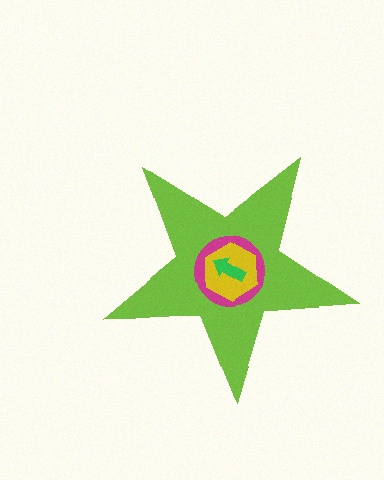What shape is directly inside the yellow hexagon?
The green arrow.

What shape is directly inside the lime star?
The magenta circle.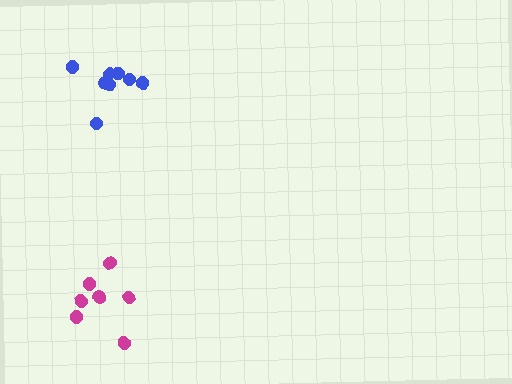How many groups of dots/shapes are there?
There are 2 groups.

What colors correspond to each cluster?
The clusters are colored: blue, magenta.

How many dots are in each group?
Group 1: 8 dots, Group 2: 7 dots (15 total).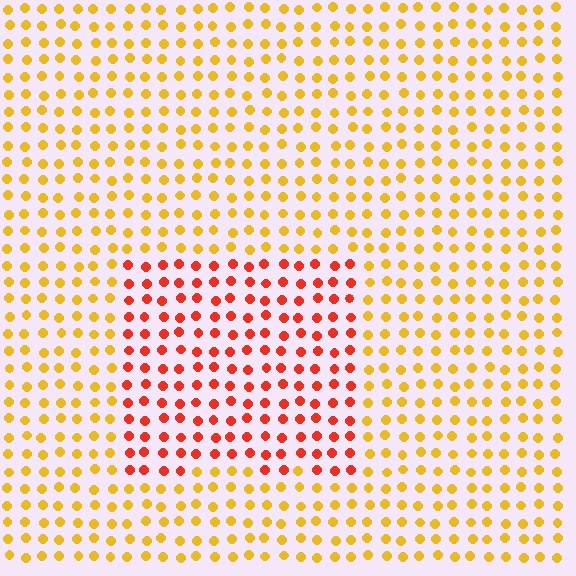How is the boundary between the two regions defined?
The boundary is defined purely by a slight shift in hue (about 43 degrees). Spacing, size, and orientation are identical on both sides.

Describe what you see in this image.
The image is filled with small yellow elements in a uniform arrangement. A rectangle-shaped region is visible where the elements are tinted to a slightly different hue, forming a subtle color boundary.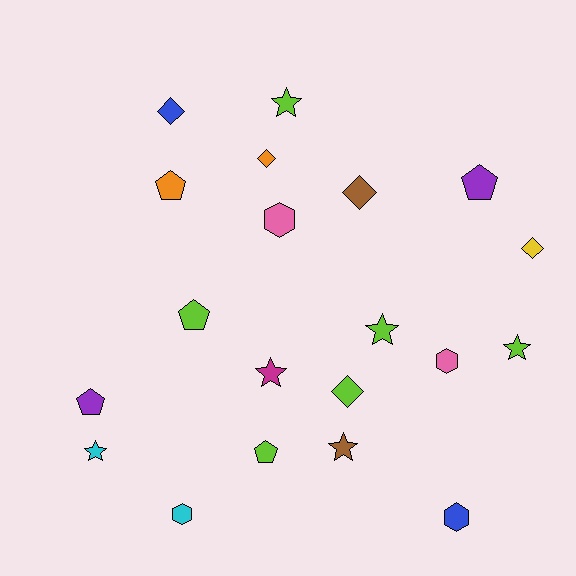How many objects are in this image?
There are 20 objects.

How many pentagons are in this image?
There are 5 pentagons.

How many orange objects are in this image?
There are 2 orange objects.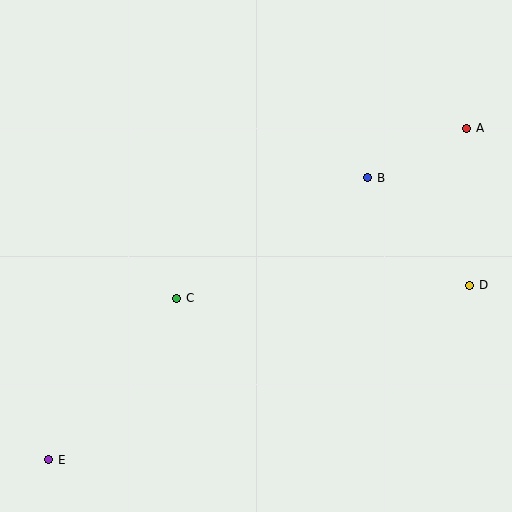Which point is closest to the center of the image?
Point C at (177, 298) is closest to the center.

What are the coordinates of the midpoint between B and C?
The midpoint between B and C is at (272, 238).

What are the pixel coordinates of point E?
Point E is at (49, 460).